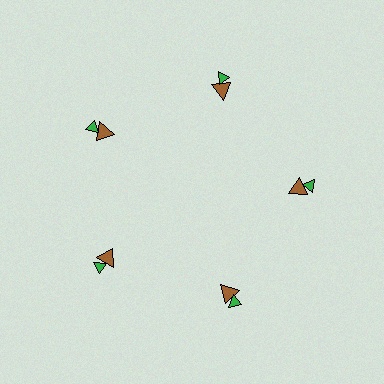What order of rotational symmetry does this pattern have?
This pattern has 5-fold rotational symmetry.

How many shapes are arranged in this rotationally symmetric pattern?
There are 10 shapes, arranged in 5 groups of 2.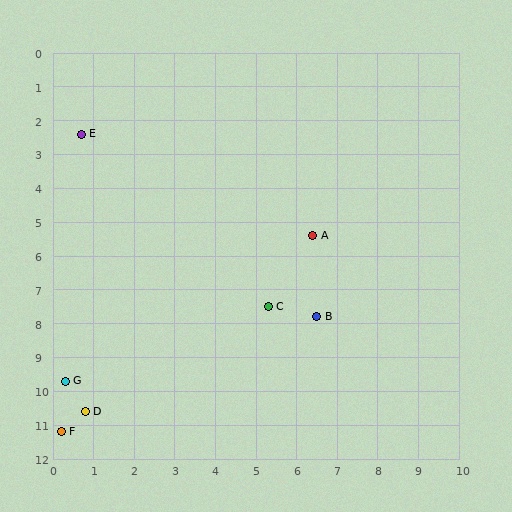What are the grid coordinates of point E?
Point E is at approximately (0.7, 2.4).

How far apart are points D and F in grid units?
Points D and F are about 0.8 grid units apart.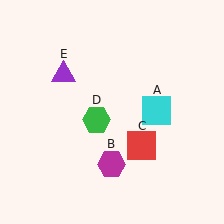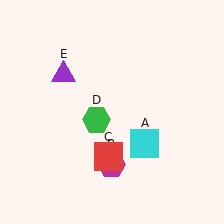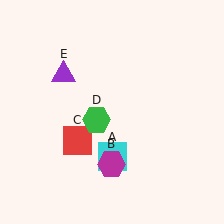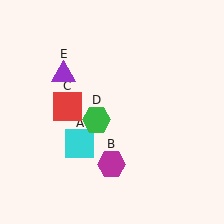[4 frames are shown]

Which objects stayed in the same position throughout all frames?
Magenta hexagon (object B) and green hexagon (object D) and purple triangle (object E) remained stationary.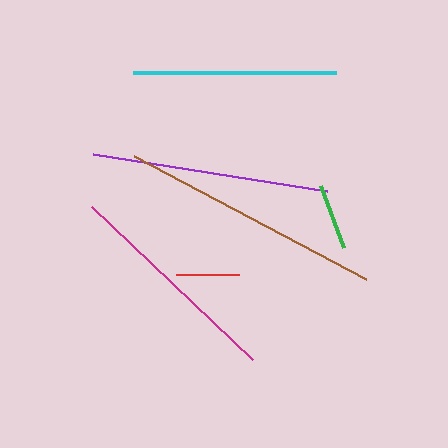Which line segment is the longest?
The brown line is the longest at approximately 262 pixels.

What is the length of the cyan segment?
The cyan segment is approximately 203 pixels long.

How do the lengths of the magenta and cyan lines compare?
The magenta and cyan lines are approximately the same length.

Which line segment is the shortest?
The red line is the shortest at approximately 63 pixels.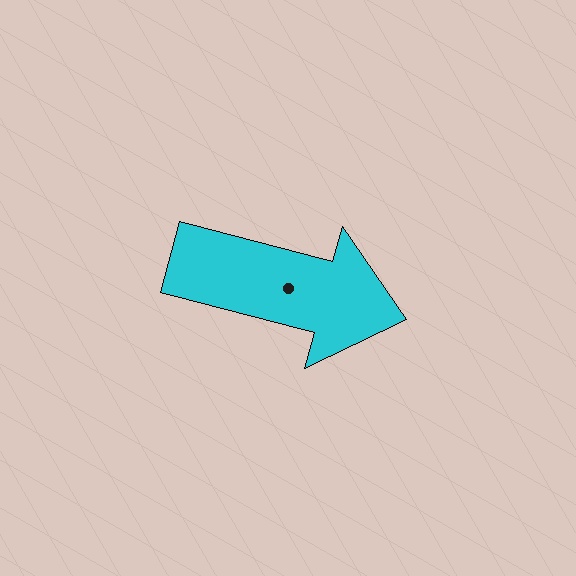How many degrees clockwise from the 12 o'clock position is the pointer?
Approximately 105 degrees.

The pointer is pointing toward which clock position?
Roughly 3 o'clock.